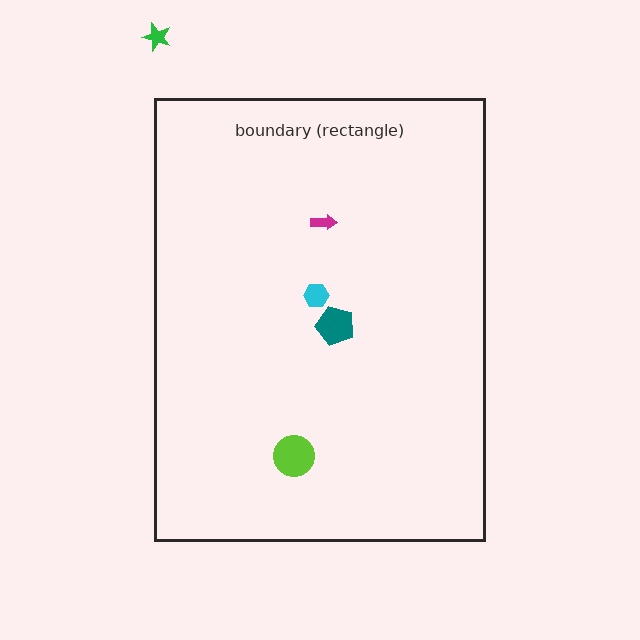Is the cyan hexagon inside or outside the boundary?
Inside.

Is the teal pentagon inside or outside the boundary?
Inside.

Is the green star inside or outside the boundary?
Outside.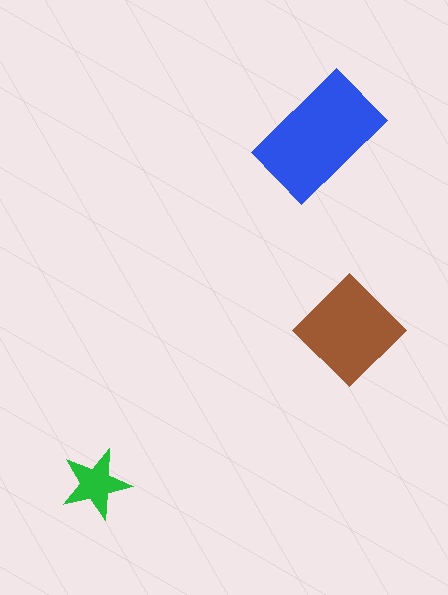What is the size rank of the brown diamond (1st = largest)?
2nd.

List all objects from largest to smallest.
The blue rectangle, the brown diamond, the green star.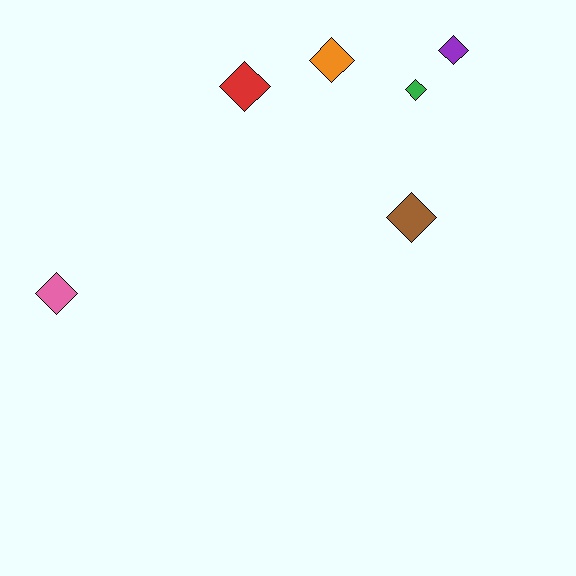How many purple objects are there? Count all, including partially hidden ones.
There is 1 purple object.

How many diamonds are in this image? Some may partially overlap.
There are 6 diamonds.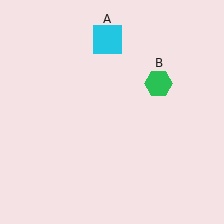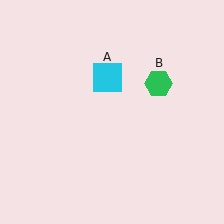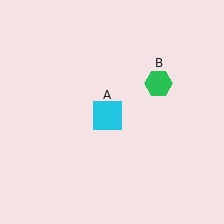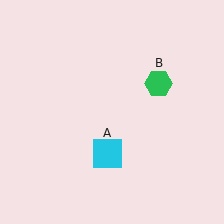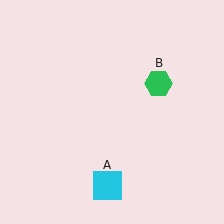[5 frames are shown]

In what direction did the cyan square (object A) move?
The cyan square (object A) moved down.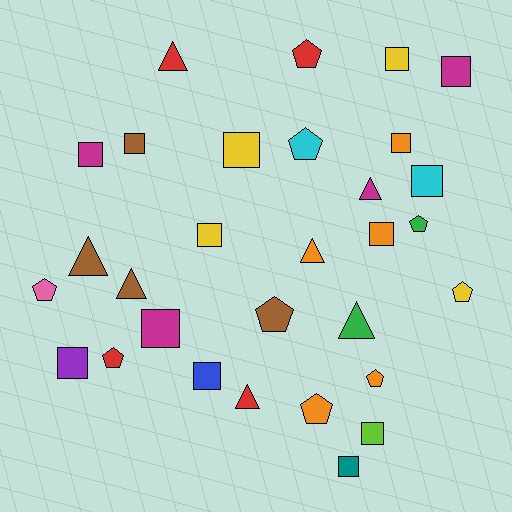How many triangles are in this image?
There are 7 triangles.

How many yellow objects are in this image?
There are 4 yellow objects.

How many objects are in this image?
There are 30 objects.